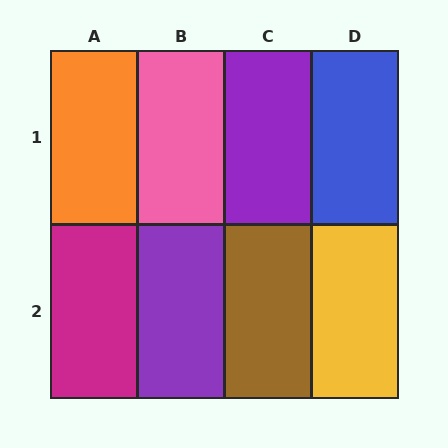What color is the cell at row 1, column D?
Blue.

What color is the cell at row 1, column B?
Pink.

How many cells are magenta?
1 cell is magenta.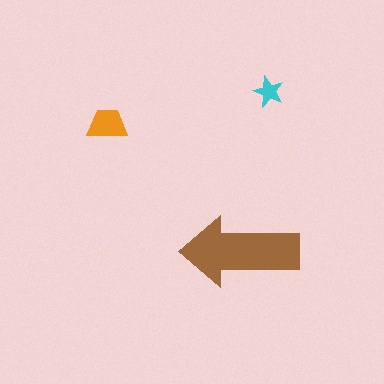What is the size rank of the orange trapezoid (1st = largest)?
2nd.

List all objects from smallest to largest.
The cyan star, the orange trapezoid, the brown arrow.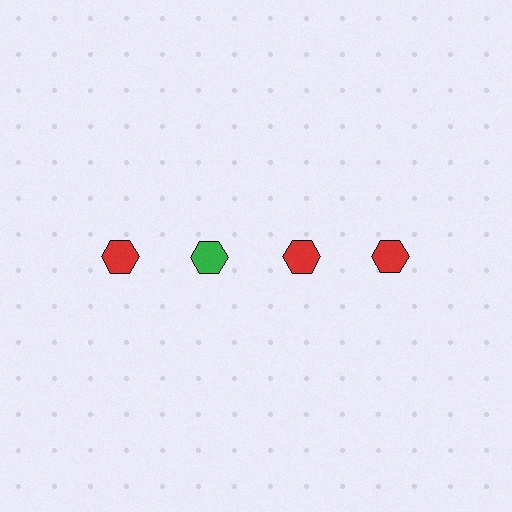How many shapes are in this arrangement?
There are 4 shapes arranged in a grid pattern.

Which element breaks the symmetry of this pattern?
The green hexagon in the top row, second from left column breaks the symmetry. All other shapes are red hexagons.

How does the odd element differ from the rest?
It has a different color: green instead of red.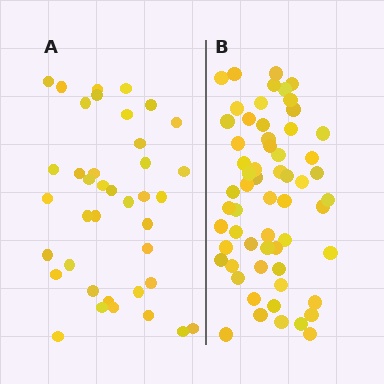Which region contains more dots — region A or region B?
Region B (the right region) has more dots.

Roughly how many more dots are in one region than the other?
Region B has approximately 20 more dots than region A.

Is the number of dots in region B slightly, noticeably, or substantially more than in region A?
Region B has substantially more. The ratio is roughly 1.5 to 1.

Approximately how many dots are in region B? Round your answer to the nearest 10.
About 60 dots.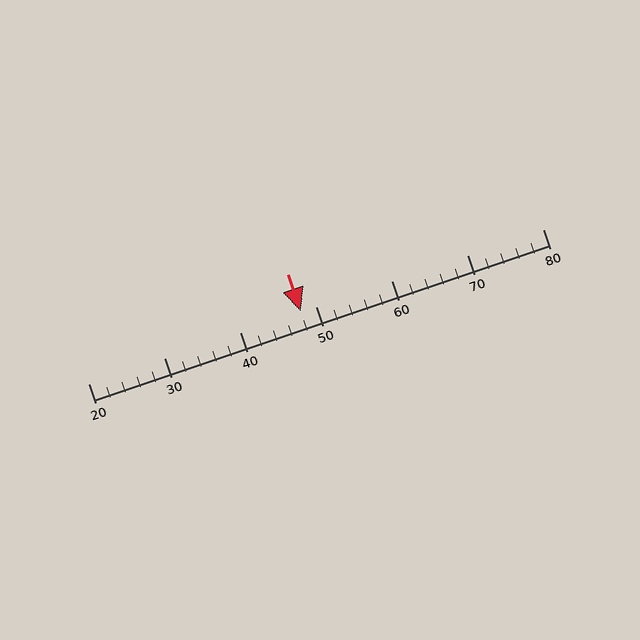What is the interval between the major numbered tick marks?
The major tick marks are spaced 10 units apart.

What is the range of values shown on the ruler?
The ruler shows values from 20 to 80.